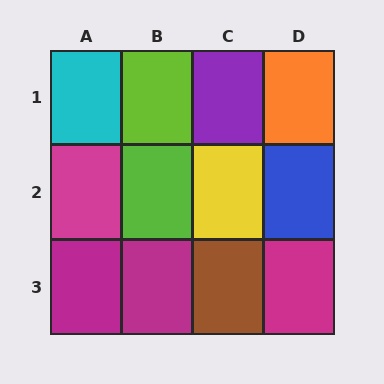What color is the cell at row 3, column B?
Magenta.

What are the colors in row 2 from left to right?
Magenta, lime, yellow, blue.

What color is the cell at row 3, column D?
Magenta.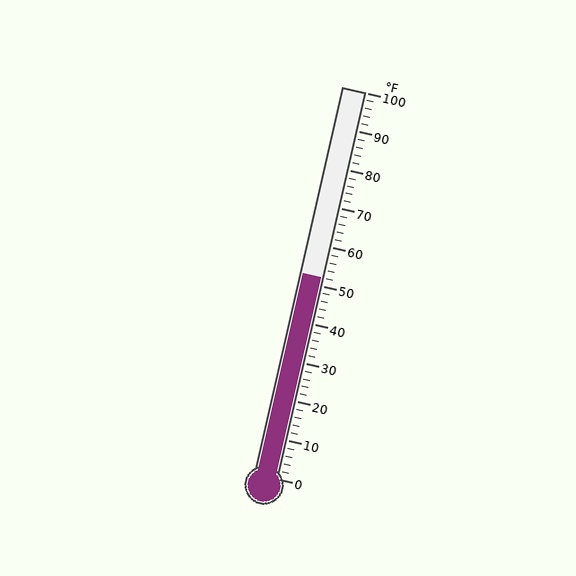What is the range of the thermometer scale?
The thermometer scale ranges from 0°F to 100°F.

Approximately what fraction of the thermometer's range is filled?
The thermometer is filled to approximately 50% of its range.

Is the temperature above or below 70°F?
The temperature is below 70°F.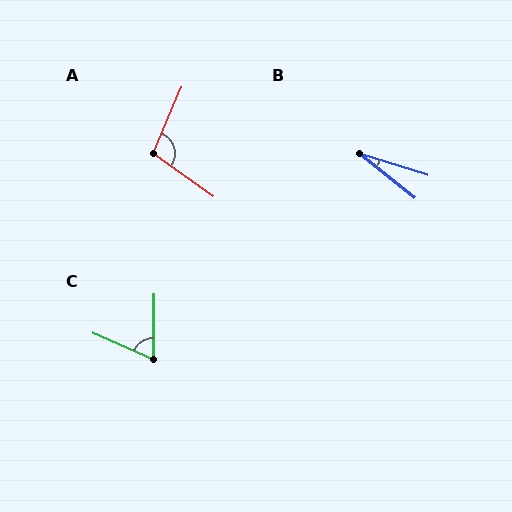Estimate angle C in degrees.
Approximately 67 degrees.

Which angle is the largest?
A, at approximately 103 degrees.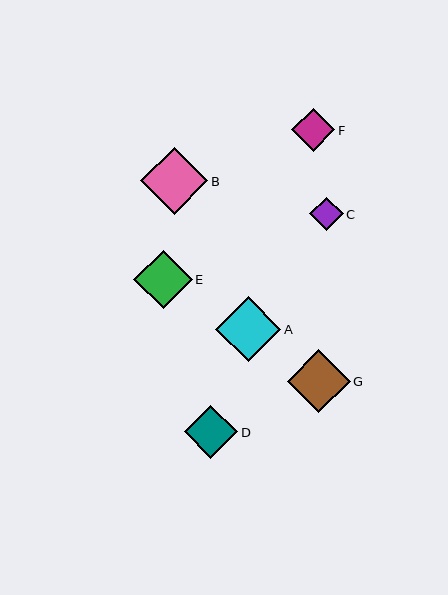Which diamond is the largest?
Diamond B is the largest with a size of approximately 67 pixels.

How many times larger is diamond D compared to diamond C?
Diamond D is approximately 1.6 times the size of diamond C.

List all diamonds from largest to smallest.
From largest to smallest: B, A, G, E, D, F, C.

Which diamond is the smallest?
Diamond C is the smallest with a size of approximately 34 pixels.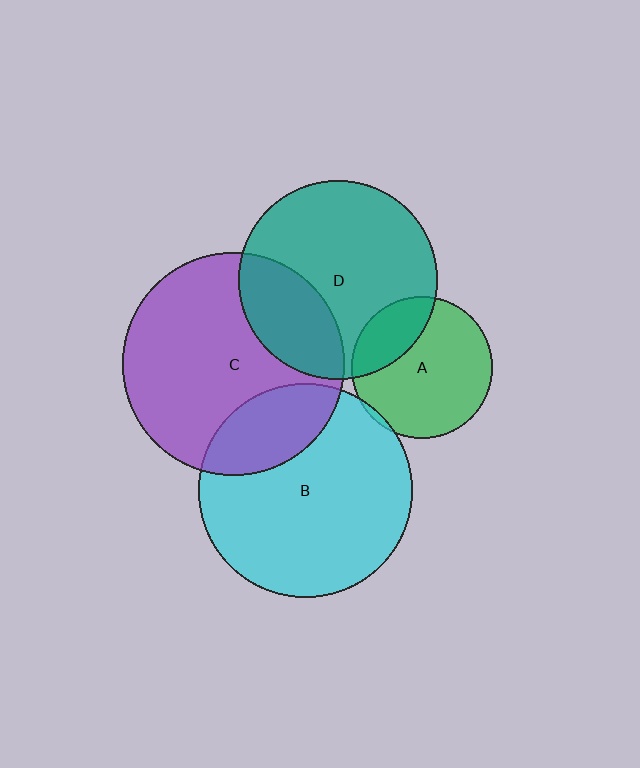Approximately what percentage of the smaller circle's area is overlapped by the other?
Approximately 5%.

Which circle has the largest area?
Circle C (purple).